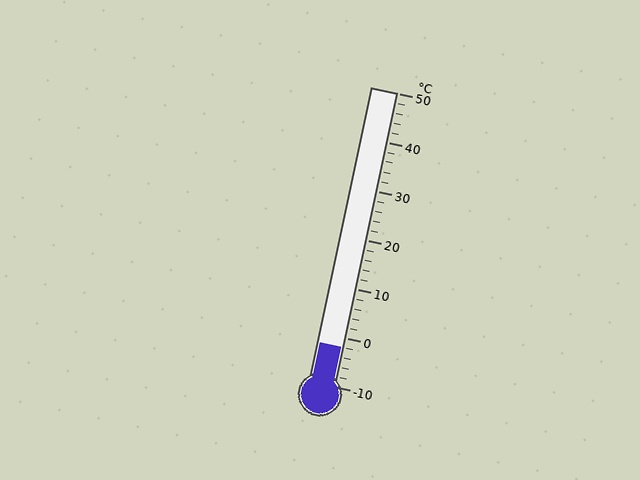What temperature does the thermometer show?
The thermometer shows approximately -2°C.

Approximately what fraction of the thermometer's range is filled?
The thermometer is filled to approximately 15% of its range.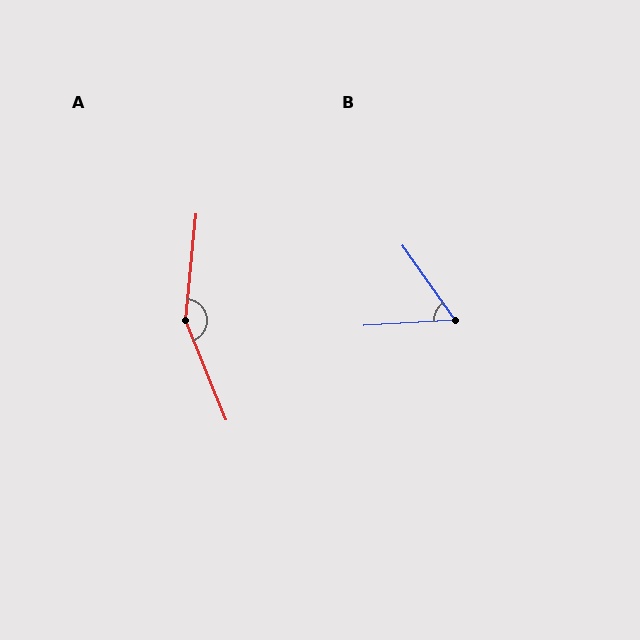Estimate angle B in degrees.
Approximately 58 degrees.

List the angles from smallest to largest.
B (58°), A (152°).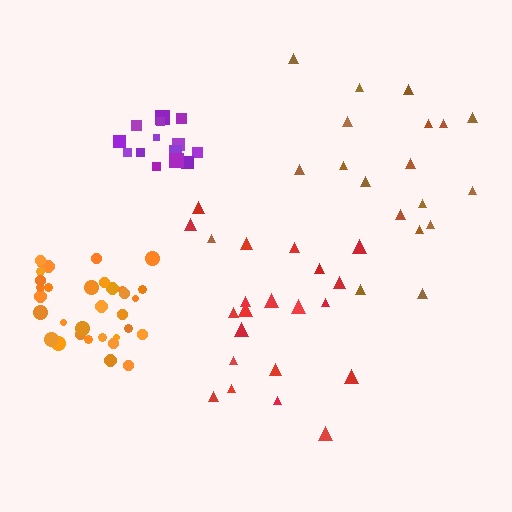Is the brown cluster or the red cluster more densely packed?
Brown.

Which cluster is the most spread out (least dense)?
Red.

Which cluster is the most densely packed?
Purple.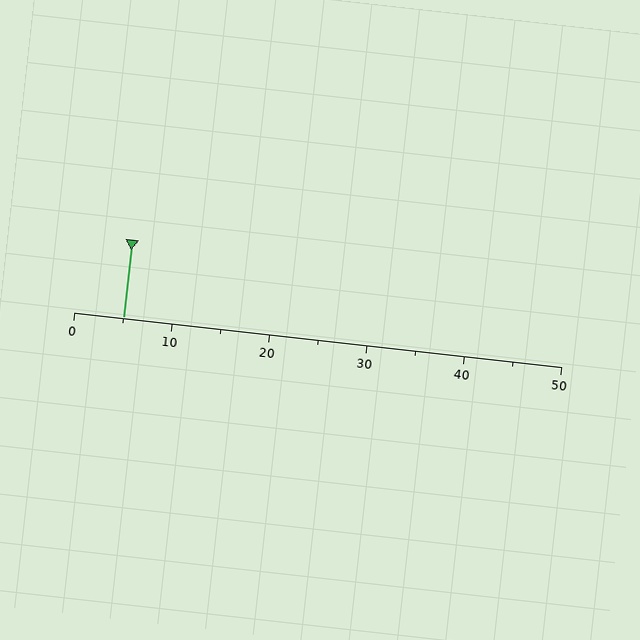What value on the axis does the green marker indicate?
The marker indicates approximately 5.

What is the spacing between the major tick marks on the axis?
The major ticks are spaced 10 apart.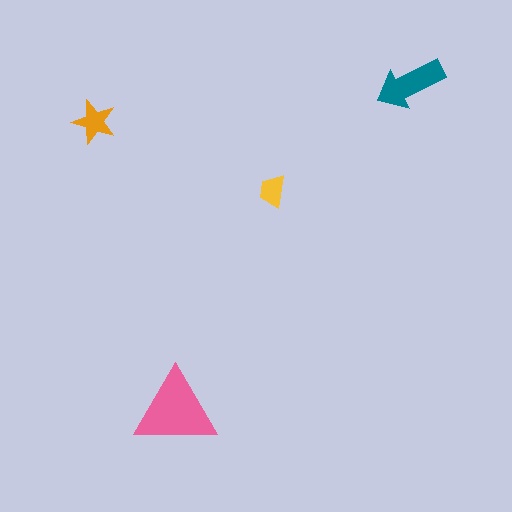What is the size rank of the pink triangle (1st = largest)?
1st.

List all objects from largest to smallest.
The pink triangle, the teal arrow, the orange star, the yellow trapezoid.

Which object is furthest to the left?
The orange star is leftmost.